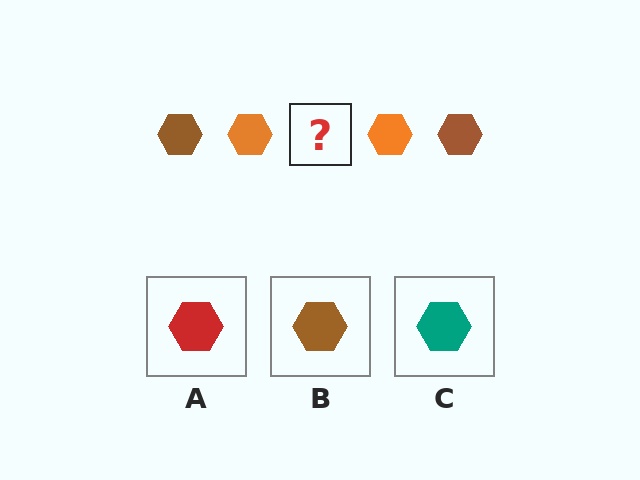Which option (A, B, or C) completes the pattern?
B.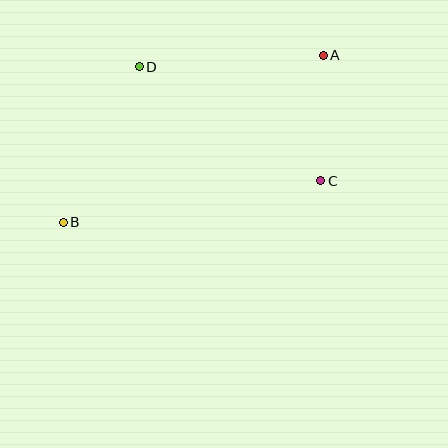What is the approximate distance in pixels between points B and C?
The distance between B and C is approximately 261 pixels.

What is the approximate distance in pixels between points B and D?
The distance between B and D is approximately 173 pixels.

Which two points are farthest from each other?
Points A and B are farthest from each other.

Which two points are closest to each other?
Points A and C are closest to each other.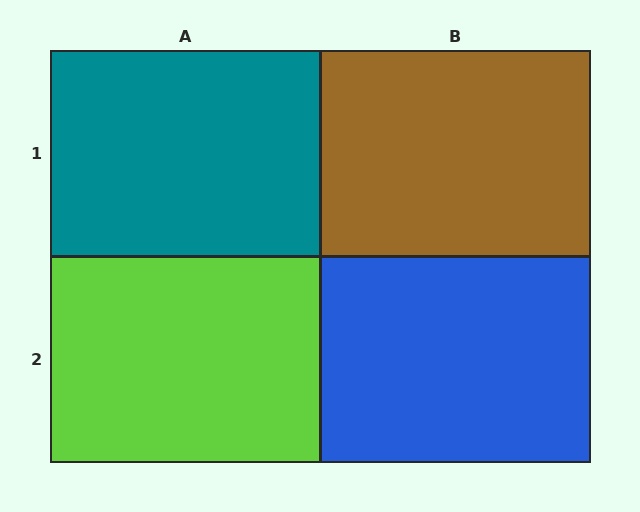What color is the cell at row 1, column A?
Teal.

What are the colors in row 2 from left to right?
Lime, blue.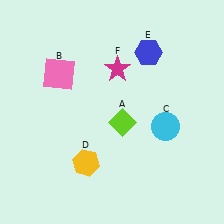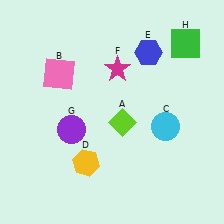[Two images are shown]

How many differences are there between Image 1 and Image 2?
There are 2 differences between the two images.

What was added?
A purple circle (G), a green square (H) were added in Image 2.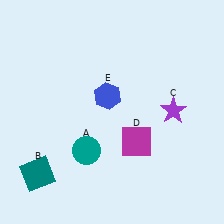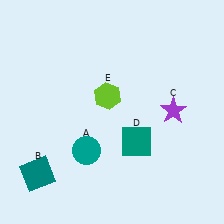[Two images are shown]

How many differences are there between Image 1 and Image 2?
There are 2 differences between the two images.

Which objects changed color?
D changed from magenta to teal. E changed from blue to lime.